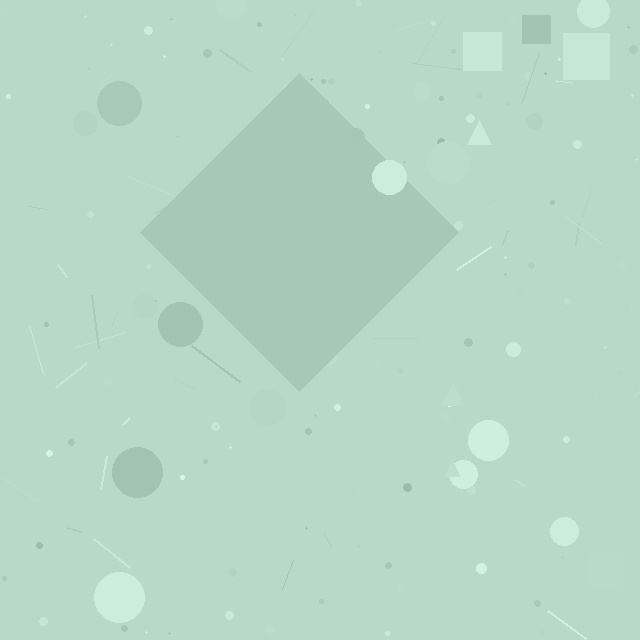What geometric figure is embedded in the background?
A diamond is embedded in the background.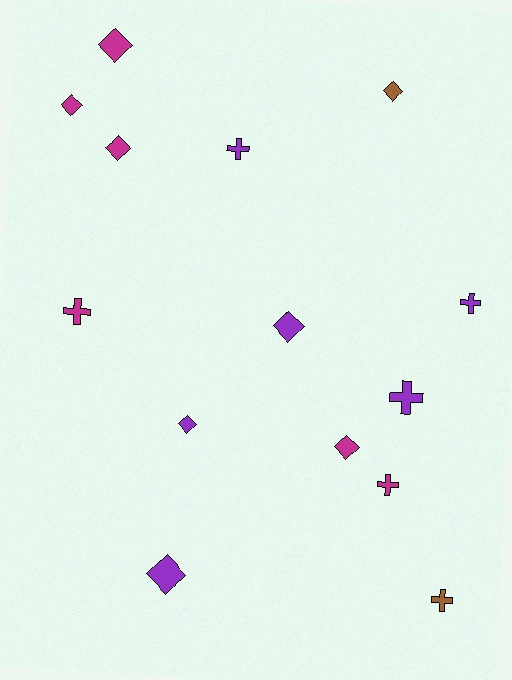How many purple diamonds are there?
There are 3 purple diamonds.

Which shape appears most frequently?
Diamond, with 8 objects.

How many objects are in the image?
There are 14 objects.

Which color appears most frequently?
Magenta, with 6 objects.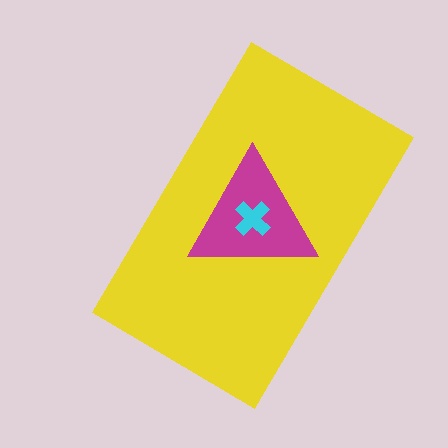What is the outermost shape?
The yellow rectangle.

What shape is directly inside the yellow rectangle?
The magenta triangle.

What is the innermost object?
The cyan cross.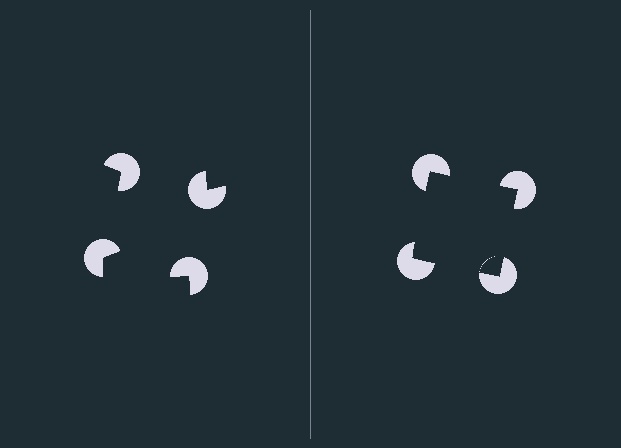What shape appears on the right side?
An illusory square.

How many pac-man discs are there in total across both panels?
8 — 4 on each side.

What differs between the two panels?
The pac-man discs are positioned identically on both sides; only the wedge orientations differ. On the right they align to a square; on the left they are misaligned.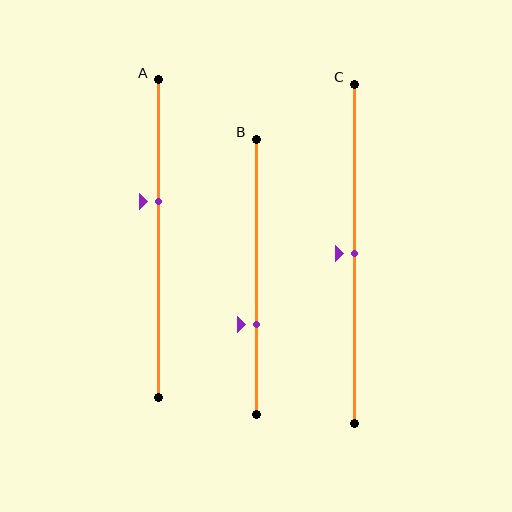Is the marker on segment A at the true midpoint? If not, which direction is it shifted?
No, the marker on segment A is shifted upward by about 12% of the segment length.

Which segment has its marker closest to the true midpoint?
Segment C has its marker closest to the true midpoint.